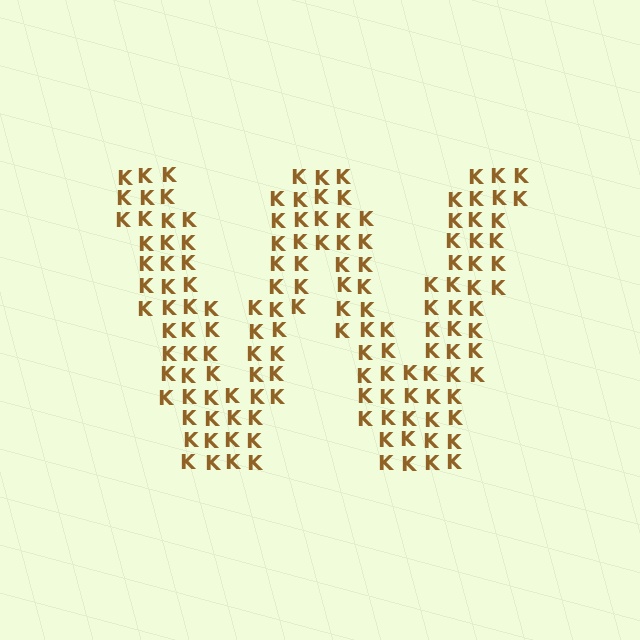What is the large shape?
The large shape is the letter W.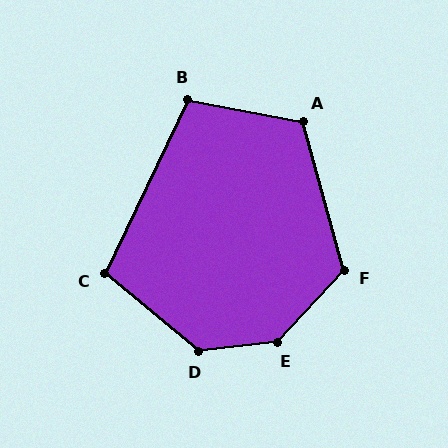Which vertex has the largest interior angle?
E, at approximately 140 degrees.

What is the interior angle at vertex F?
Approximately 121 degrees (obtuse).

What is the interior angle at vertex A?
Approximately 116 degrees (obtuse).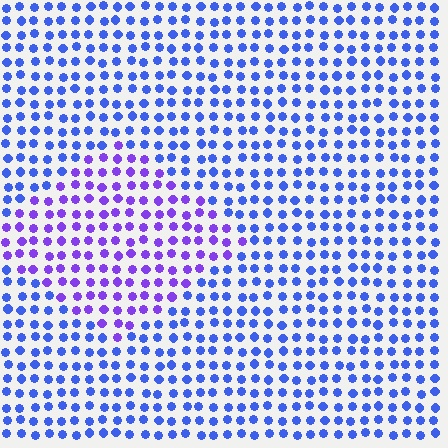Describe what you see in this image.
The image is filled with small blue elements in a uniform arrangement. A diamond-shaped region is visible where the elements are tinted to a slightly different hue, forming a subtle color boundary.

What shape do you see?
I see a diamond.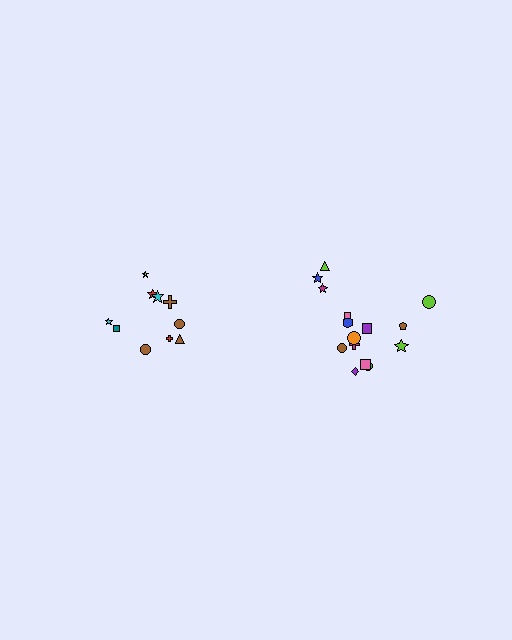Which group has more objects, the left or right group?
The right group.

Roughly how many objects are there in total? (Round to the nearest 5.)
Roughly 25 objects in total.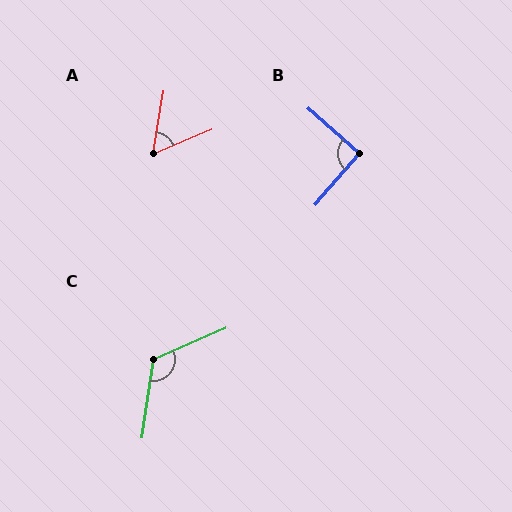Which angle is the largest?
C, at approximately 122 degrees.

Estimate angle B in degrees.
Approximately 91 degrees.